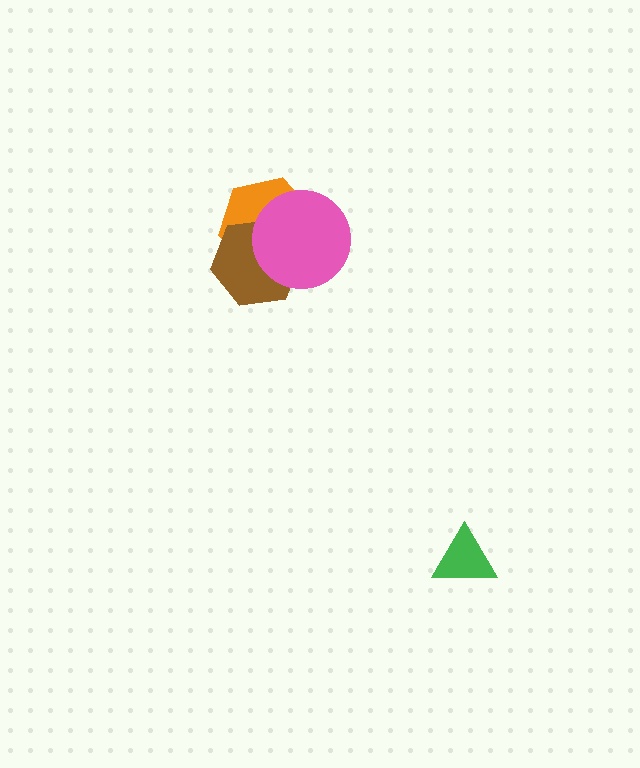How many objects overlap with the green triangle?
0 objects overlap with the green triangle.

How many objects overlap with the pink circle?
2 objects overlap with the pink circle.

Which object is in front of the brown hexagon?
The pink circle is in front of the brown hexagon.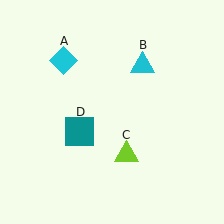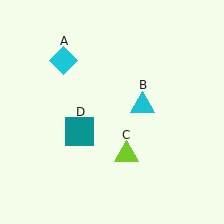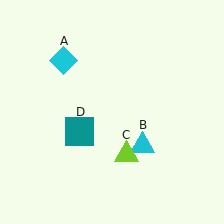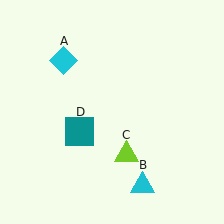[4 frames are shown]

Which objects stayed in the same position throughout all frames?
Cyan diamond (object A) and lime triangle (object C) and teal square (object D) remained stationary.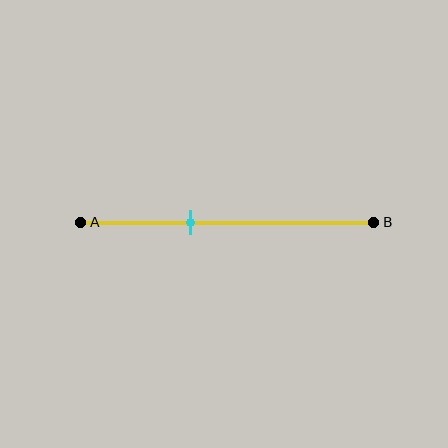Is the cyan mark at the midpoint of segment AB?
No, the mark is at about 40% from A, not at the 50% midpoint.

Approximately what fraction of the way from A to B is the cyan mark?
The cyan mark is approximately 40% of the way from A to B.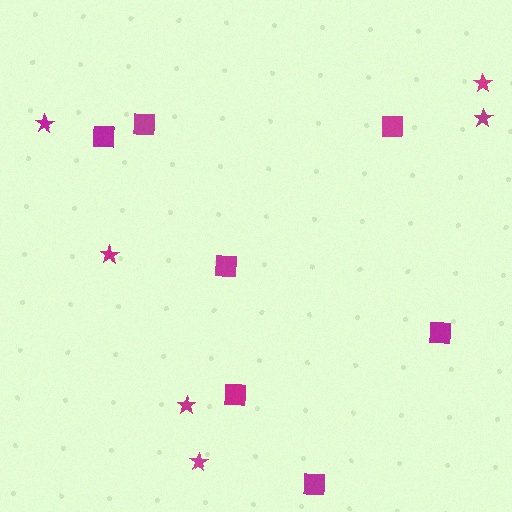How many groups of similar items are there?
There are 2 groups: one group of squares (7) and one group of stars (6).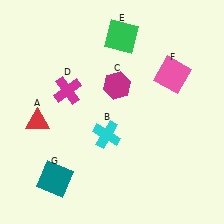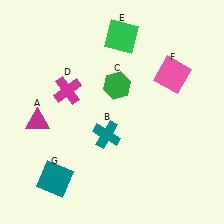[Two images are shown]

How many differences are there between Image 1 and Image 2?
There are 3 differences between the two images.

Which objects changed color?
A changed from red to magenta. B changed from cyan to teal. C changed from magenta to green.